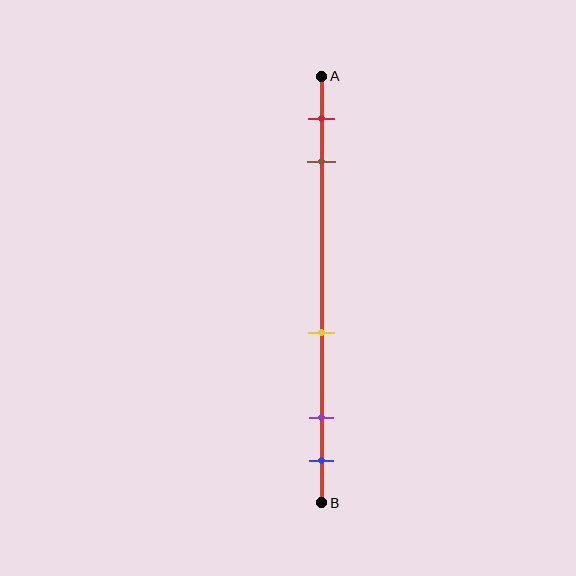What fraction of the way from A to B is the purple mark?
The purple mark is approximately 80% (0.8) of the way from A to B.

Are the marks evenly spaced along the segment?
No, the marks are not evenly spaced.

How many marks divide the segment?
There are 5 marks dividing the segment.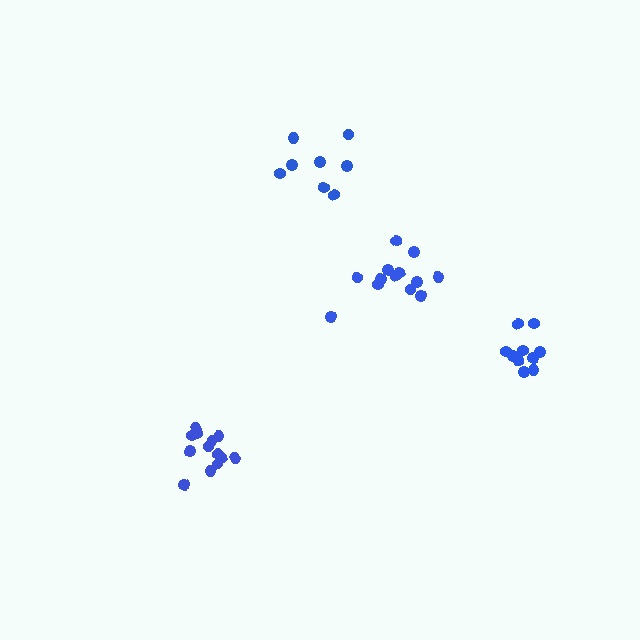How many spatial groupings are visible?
There are 4 spatial groupings.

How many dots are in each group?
Group 1: 13 dots, Group 2: 8 dots, Group 3: 13 dots, Group 4: 10 dots (44 total).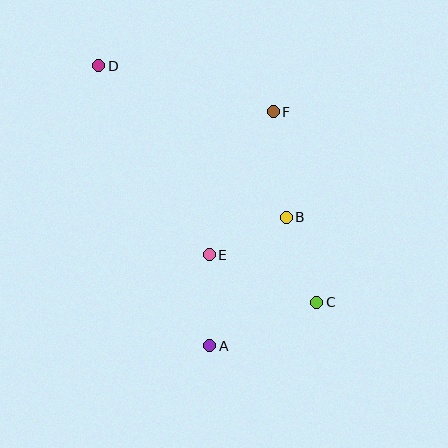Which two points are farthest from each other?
Points C and D are farthest from each other.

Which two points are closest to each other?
Points B and E are closest to each other.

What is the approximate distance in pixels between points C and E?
The distance between C and E is approximately 118 pixels.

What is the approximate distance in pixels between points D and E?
The distance between D and E is approximately 219 pixels.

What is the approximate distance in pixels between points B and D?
The distance between B and D is approximately 241 pixels.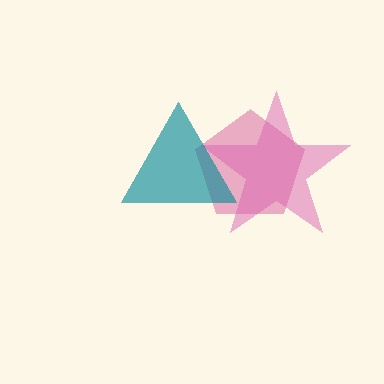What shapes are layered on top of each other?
The layered shapes are: a magenta pentagon, a pink star, a teal triangle.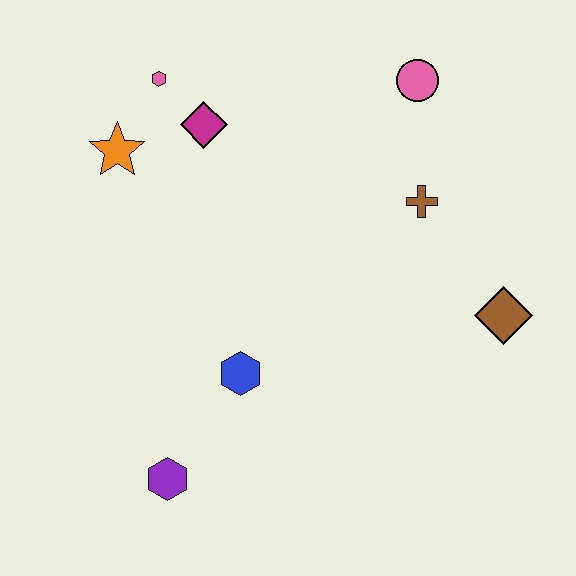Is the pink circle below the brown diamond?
No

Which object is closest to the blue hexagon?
The purple hexagon is closest to the blue hexagon.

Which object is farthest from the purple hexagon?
The pink circle is farthest from the purple hexagon.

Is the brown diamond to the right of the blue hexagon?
Yes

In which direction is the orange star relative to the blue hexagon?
The orange star is above the blue hexagon.